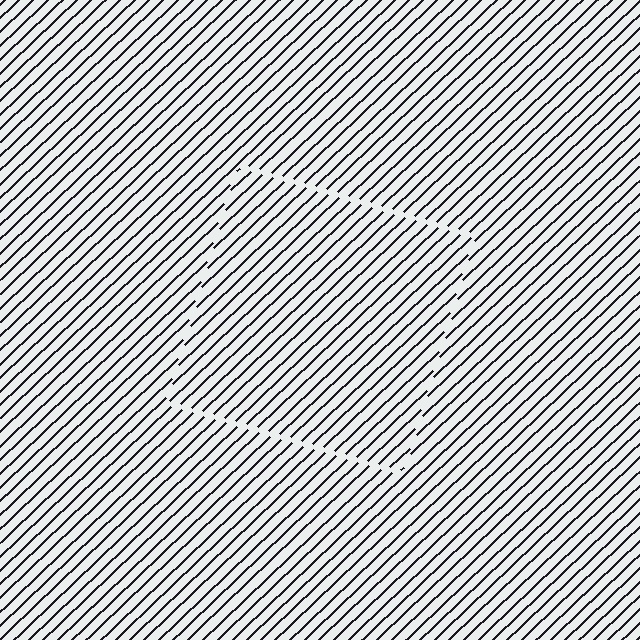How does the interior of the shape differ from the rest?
The interior of the shape contains the same grating, shifted by half a period — the contour is defined by the phase discontinuity where line-ends from the inner and outer gratings abut.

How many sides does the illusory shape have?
4 sides — the line-ends trace a square.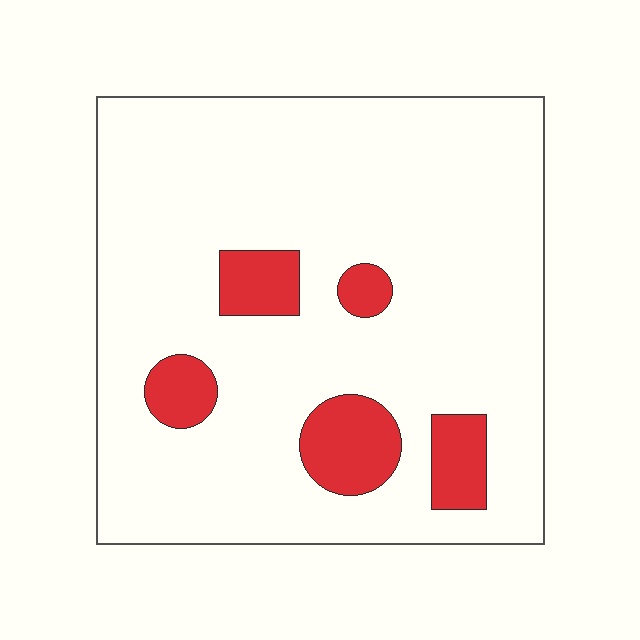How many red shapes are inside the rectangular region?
5.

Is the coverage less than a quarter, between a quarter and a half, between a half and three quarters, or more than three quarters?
Less than a quarter.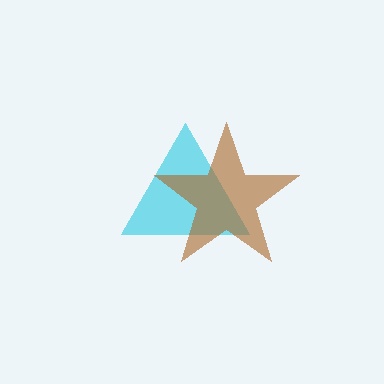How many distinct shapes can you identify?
There are 2 distinct shapes: a cyan triangle, a brown star.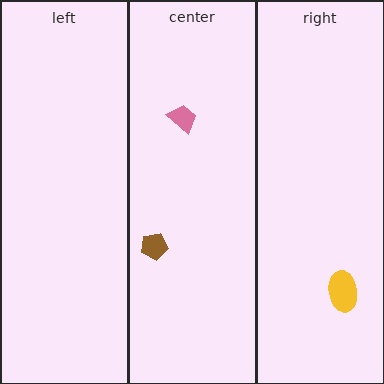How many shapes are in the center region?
2.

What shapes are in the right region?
The yellow ellipse.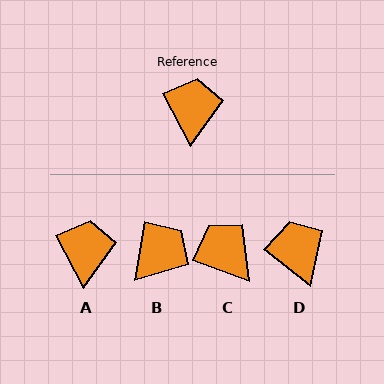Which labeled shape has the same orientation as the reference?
A.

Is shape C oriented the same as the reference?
No, it is off by about 42 degrees.